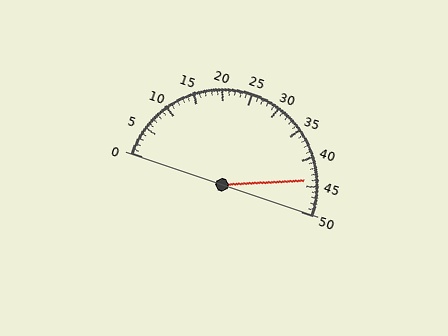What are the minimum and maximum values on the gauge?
The gauge ranges from 0 to 50.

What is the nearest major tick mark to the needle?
The nearest major tick mark is 45.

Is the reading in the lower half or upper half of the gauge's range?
The reading is in the upper half of the range (0 to 50).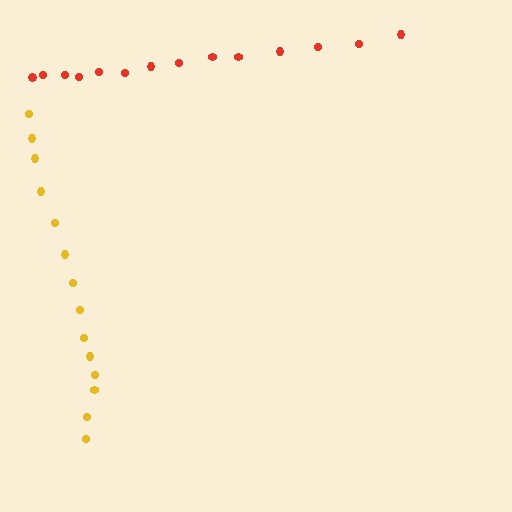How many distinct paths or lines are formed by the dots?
There are 2 distinct paths.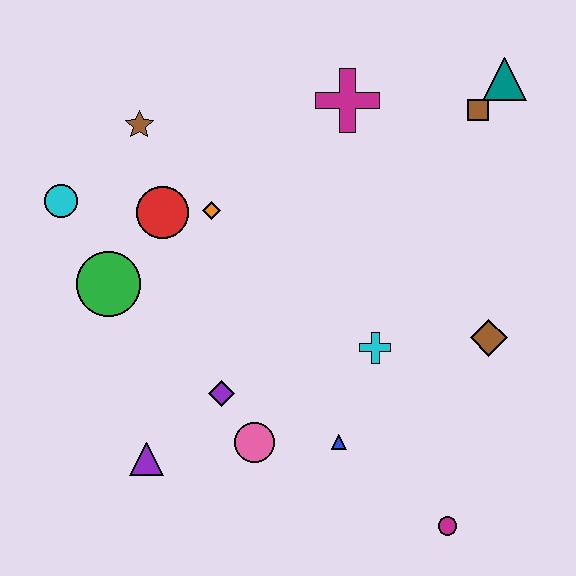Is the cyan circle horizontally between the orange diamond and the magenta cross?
No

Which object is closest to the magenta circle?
The blue triangle is closest to the magenta circle.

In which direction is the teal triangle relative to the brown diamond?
The teal triangle is above the brown diamond.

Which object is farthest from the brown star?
The magenta circle is farthest from the brown star.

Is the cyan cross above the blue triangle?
Yes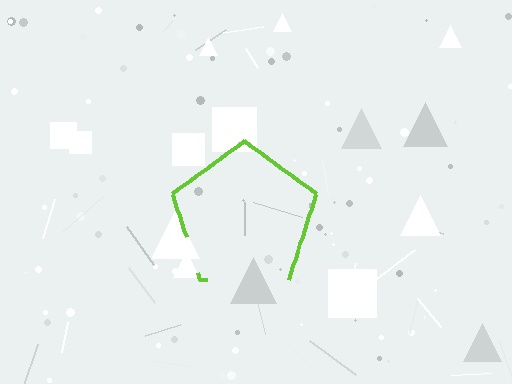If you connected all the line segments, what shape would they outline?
They would outline a pentagon.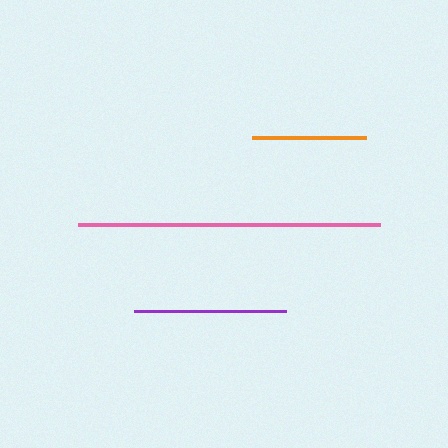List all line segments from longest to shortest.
From longest to shortest: pink, purple, orange.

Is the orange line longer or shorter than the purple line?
The purple line is longer than the orange line.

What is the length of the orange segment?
The orange segment is approximately 115 pixels long.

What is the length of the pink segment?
The pink segment is approximately 302 pixels long.